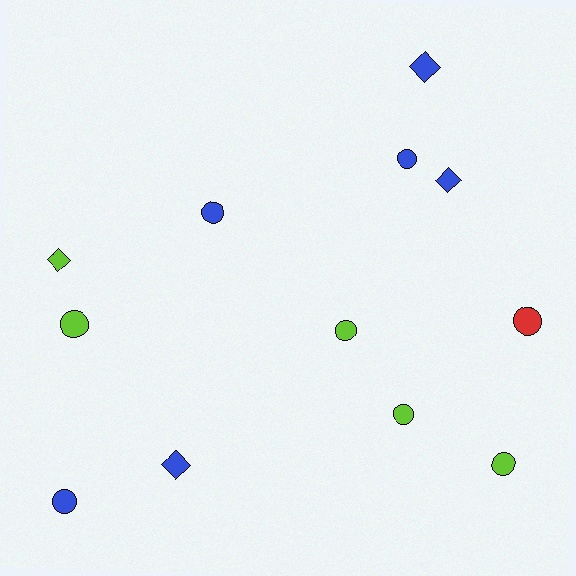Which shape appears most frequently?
Circle, with 8 objects.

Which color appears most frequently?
Blue, with 6 objects.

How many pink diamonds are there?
There are no pink diamonds.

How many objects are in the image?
There are 12 objects.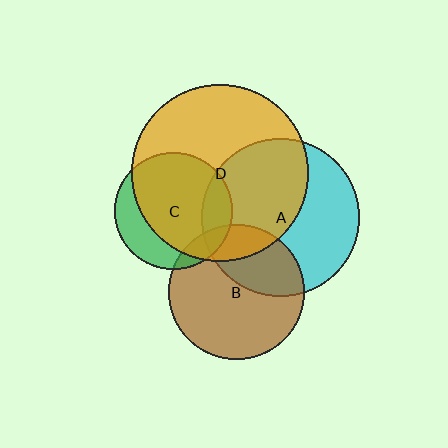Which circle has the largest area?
Circle D (orange).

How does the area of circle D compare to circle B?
Approximately 1.7 times.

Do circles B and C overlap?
Yes.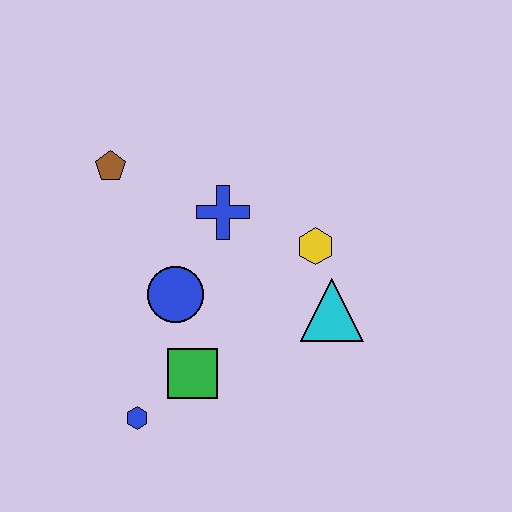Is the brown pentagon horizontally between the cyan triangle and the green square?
No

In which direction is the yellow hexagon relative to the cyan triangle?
The yellow hexagon is above the cyan triangle.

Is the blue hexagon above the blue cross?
No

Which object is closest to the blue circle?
The green square is closest to the blue circle.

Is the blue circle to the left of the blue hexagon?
No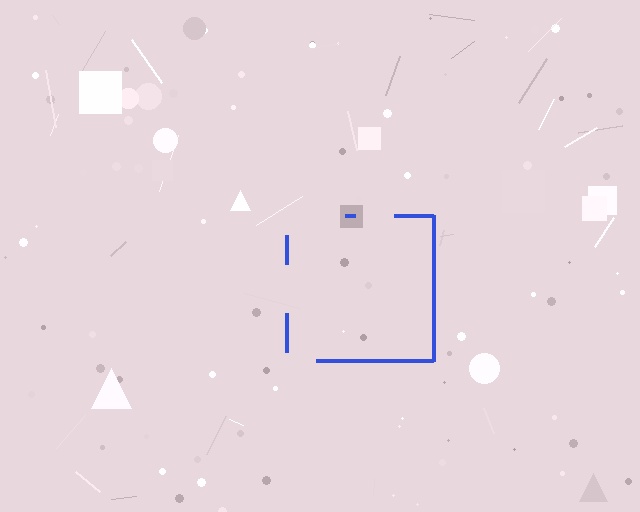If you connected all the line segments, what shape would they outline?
They would outline a square.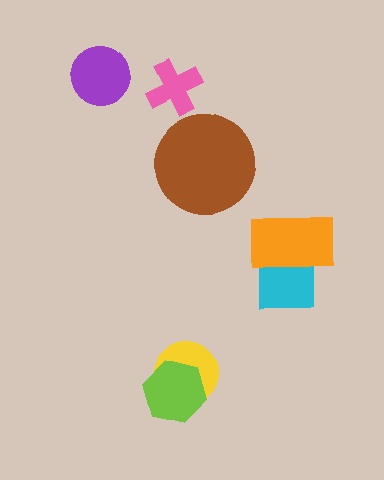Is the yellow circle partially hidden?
Yes, it is partially covered by another shape.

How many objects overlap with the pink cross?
0 objects overlap with the pink cross.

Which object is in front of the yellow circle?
The lime hexagon is in front of the yellow circle.